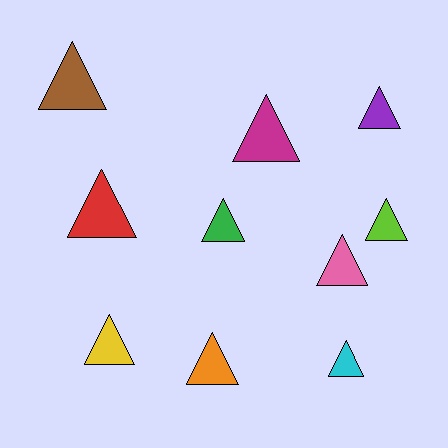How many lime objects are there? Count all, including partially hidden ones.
There is 1 lime object.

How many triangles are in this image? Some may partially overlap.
There are 10 triangles.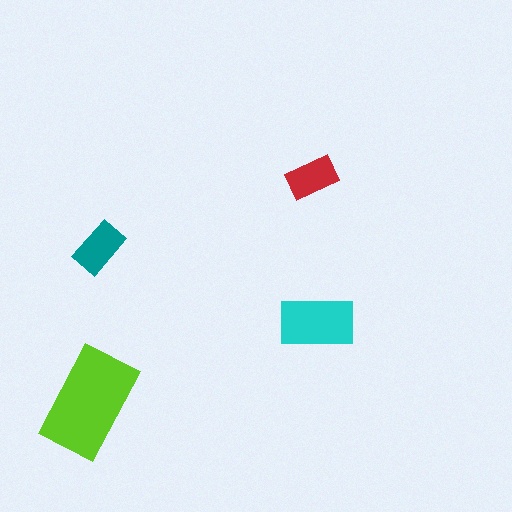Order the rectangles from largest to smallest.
the lime one, the cyan one, the teal one, the red one.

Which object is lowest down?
The lime rectangle is bottommost.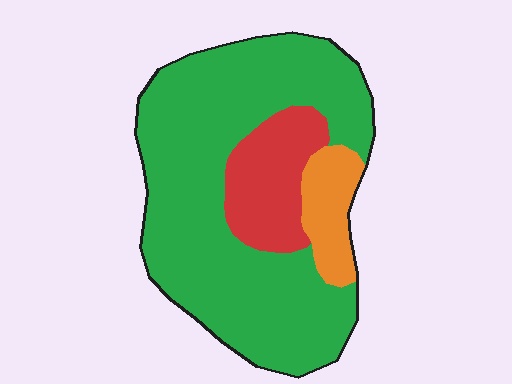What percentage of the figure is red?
Red covers around 15% of the figure.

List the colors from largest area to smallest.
From largest to smallest: green, red, orange.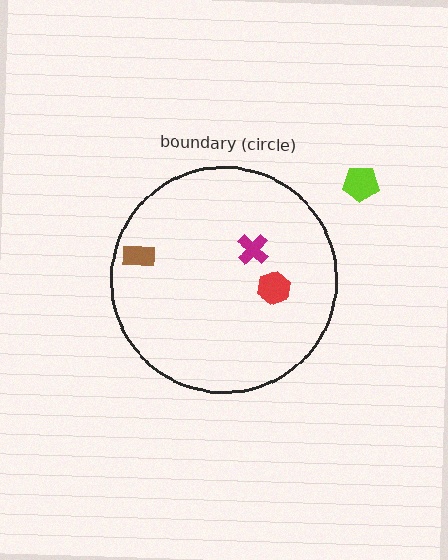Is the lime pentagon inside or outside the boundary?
Outside.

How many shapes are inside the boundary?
3 inside, 1 outside.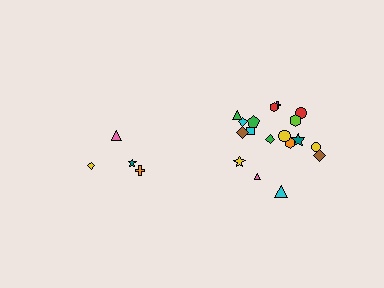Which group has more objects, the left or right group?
The right group.